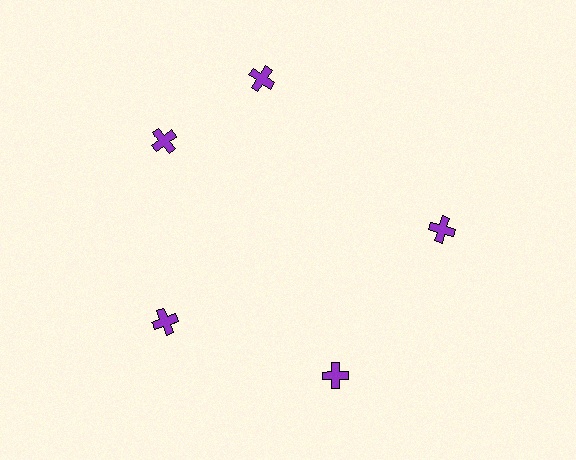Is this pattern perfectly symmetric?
No. The 5 purple crosses are arranged in a ring, but one element near the 1 o'clock position is rotated out of alignment along the ring, breaking the 5-fold rotational symmetry.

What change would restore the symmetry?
The symmetry would be restored by rotating it back into even spacing with its neighbors so that all 5 crosses sit at equal angles and equal distance from the center.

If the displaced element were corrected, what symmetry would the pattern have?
It would have 5-fold rotational symmetry — the pattern would map onto itself every 72 degrees.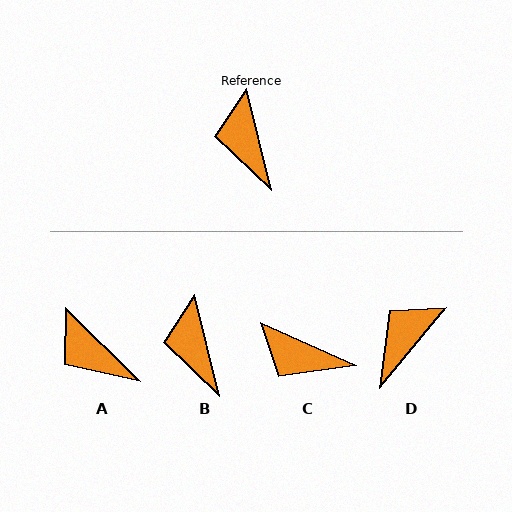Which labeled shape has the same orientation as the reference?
B.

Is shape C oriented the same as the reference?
No, it is off by about 52 degrees.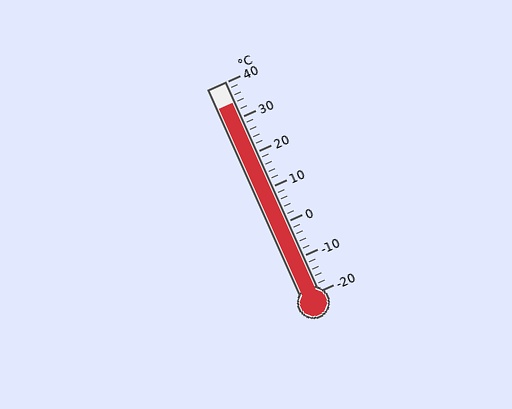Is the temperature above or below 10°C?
The temperature is above 10°C.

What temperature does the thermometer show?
The thermometer shows approximately 34°C.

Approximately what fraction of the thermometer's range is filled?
The thermometer is filled to approximately 90% of its range.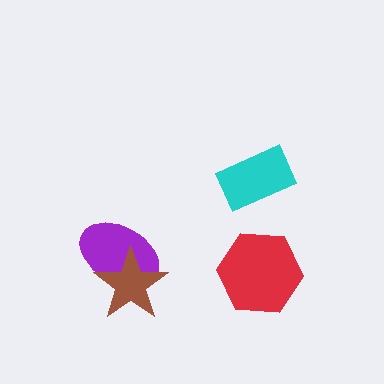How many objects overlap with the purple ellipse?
1 object overlaps with the purple ellipse.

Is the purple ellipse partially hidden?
Yes, it is partially covered by another shape.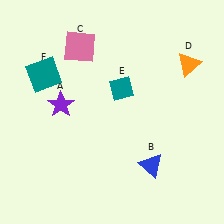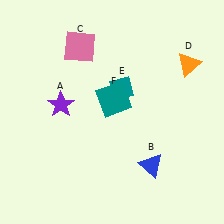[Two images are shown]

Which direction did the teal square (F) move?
The teal square (F) moved right.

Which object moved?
The teal square (F) moved right.